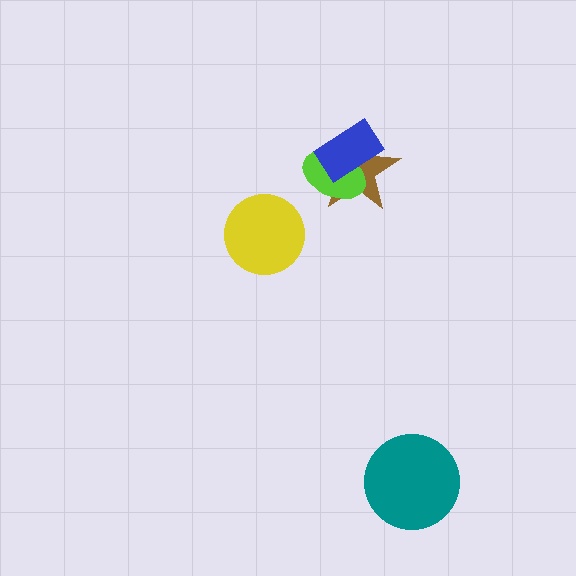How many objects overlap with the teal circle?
0 objects overlap with the teal circle.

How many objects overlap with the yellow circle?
0 objects overlap with the yellow circle.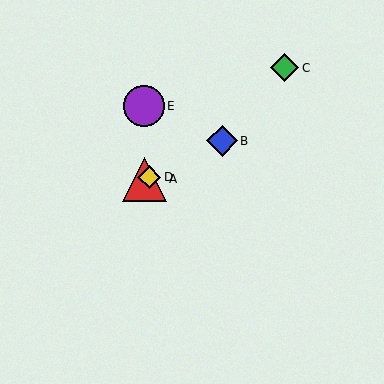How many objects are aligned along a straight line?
3 objects (A, B, D) are aligned along a straight line.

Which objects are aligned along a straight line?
Objects A, B, D are aligned along a straight line.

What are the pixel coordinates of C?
Object C is at (285, 68).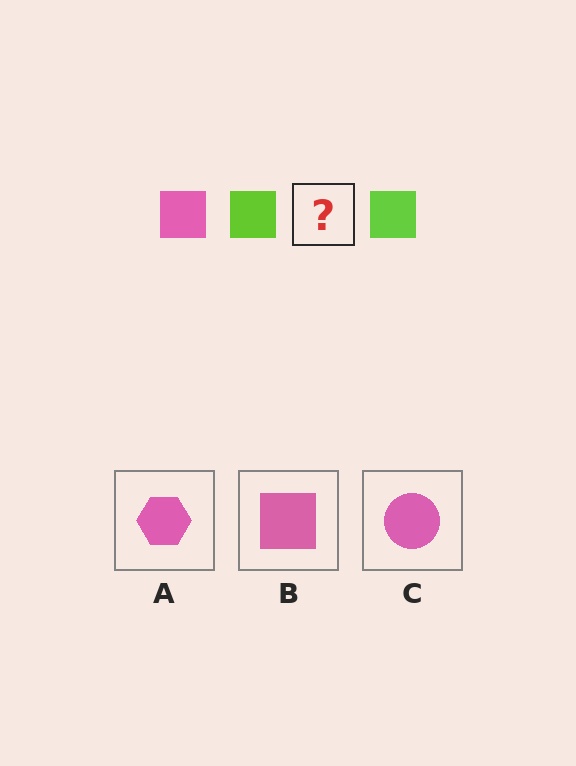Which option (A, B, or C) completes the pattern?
B.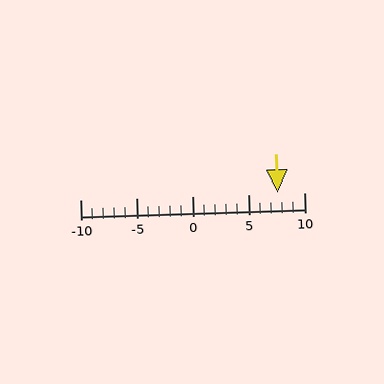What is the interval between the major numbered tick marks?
The major tick marks are spaced 5 units apart.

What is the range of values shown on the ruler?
The ruler shows values from -10 to 10.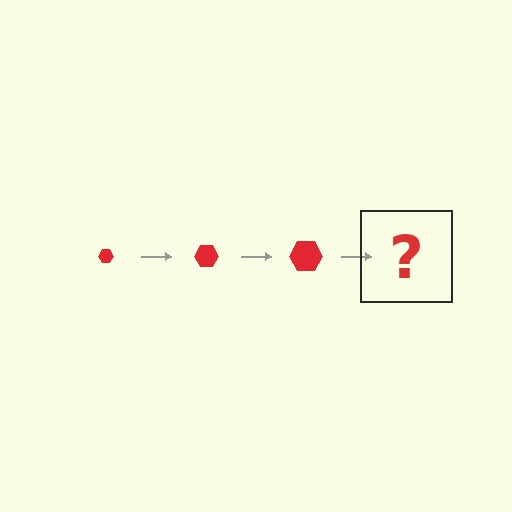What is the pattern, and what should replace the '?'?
The pattern is that the hexagon gets progressively larger each step. The '?' should be a red hexagon, larger than the previous one.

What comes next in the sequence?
The next element should be a red hexagon, larger than the previous one.